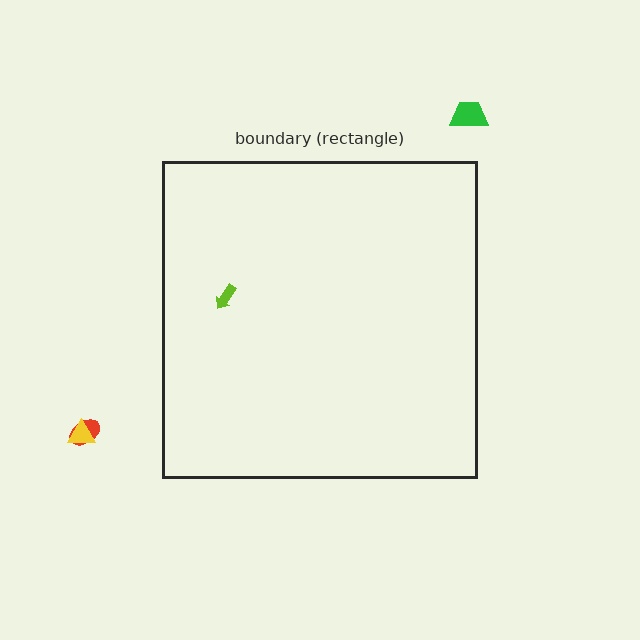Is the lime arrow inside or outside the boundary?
Inside.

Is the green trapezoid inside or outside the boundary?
Outside.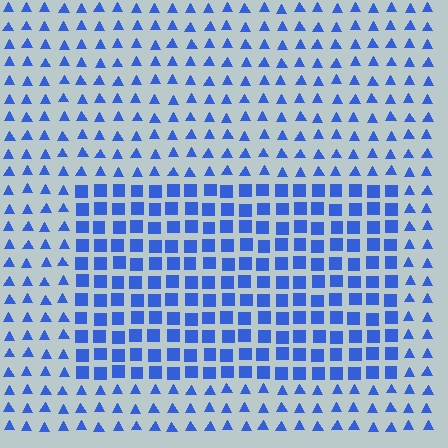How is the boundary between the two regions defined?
The boundary is defined by a change in element shape: squares inside vs. triangles outside. All elements share the same color and spacing.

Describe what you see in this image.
The image is filled with small blue elements arranged in a uniform grid. A rectangle-shaped region contains squares, while the surrounding area contains triangles. The boundary is defined purely by the change in element shape.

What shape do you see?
I see a rectangle.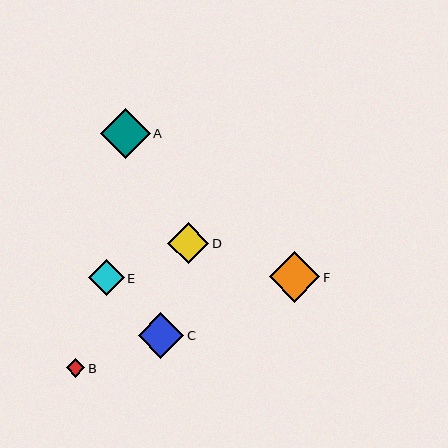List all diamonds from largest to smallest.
From largest to smallest: F, A, C, D, E, B.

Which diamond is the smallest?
Diamond B is the smallest with a size of approximately 19 pixels.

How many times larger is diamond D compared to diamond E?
Diamond D is approximately 1.2 times the size of diamond E.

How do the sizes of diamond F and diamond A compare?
Diamond F and diamond A are approximately the same size.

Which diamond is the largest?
Diamond F is the largest with a size of approximately 51 pixels.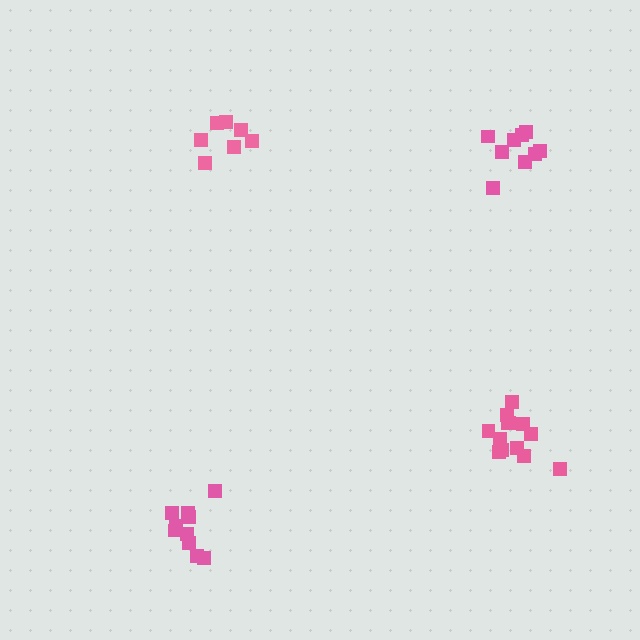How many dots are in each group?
Group 1: 9 dots, Group 2: 7 dots, Group 3: 13 dots, Group 4: 11 dots (40 total).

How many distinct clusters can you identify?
There are 4 distinct clusters.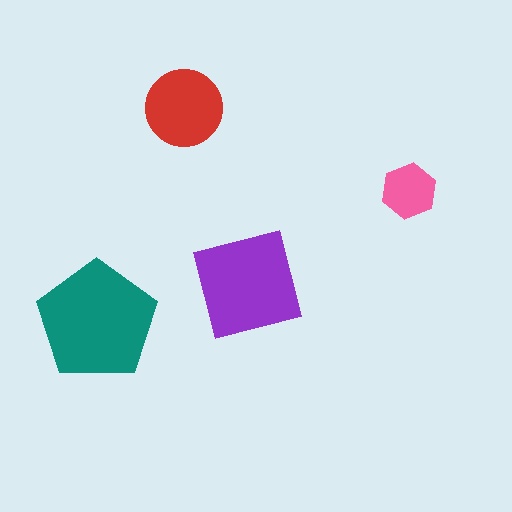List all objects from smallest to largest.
The pink hexagon, the red circle, the purple square, the teal pentagon.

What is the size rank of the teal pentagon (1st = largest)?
1st.